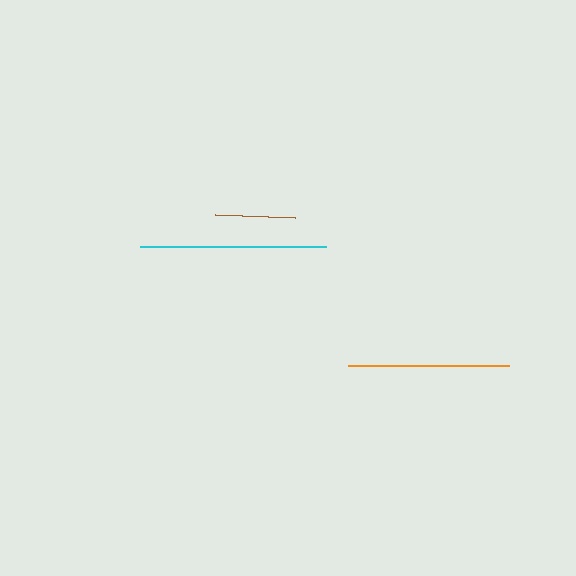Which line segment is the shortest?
The brown line is the shortest at approximately 80 pixels.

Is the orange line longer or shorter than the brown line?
The orange line is longer than the brown line.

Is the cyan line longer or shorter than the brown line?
The cyan line is longer than the brown line.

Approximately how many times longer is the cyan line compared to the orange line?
The cyan line is approximately 1.2 times the length of the orange line.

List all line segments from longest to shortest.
From longest to shortest: cyan, orange, brown.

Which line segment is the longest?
The cyan line is the longest at approximately 186 pixels.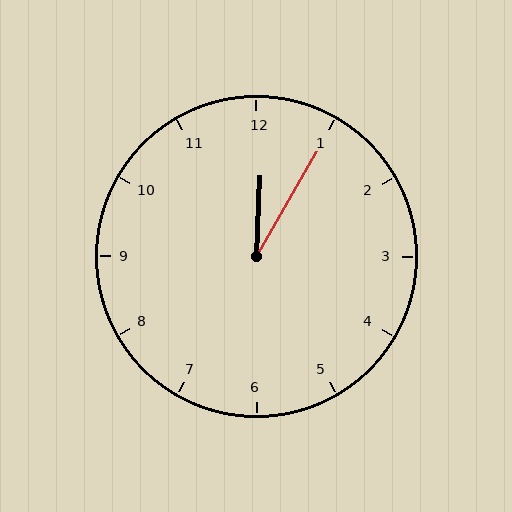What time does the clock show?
12:05.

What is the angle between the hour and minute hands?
Approximately 28 degrees.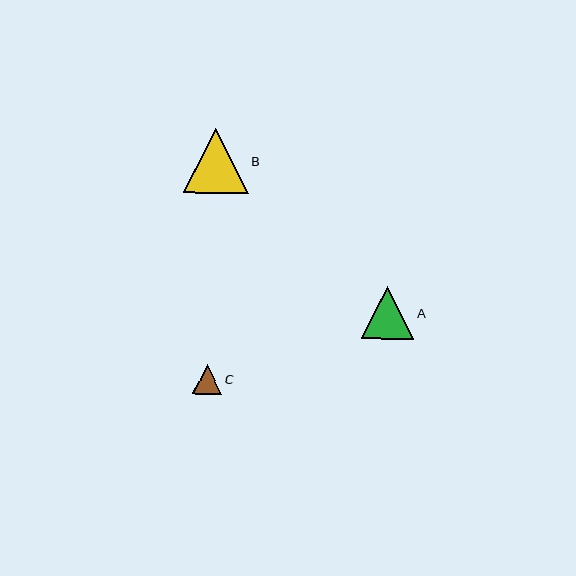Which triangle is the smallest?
Triangle C is the smallest with a size of approximately 29 pixels.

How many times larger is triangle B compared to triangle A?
Triangle B is approximately 1.2 times the size of triangle A.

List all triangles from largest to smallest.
From largest to smallest: B, A, C.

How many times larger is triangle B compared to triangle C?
Triangle B is approximately 2.2 times the size of triangle C.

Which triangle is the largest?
Triangle B is the largest with a size of approximately 64 pixels.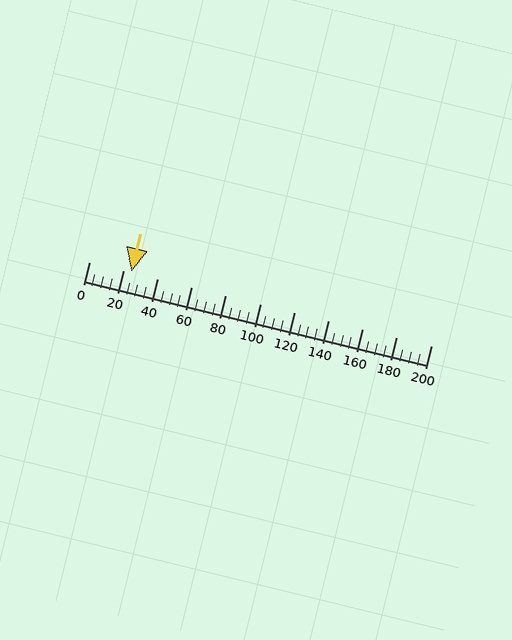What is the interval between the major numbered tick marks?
The major tick marks are spaced 20 units apart.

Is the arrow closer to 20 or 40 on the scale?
The arrow is closer to 20.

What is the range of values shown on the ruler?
The ruler shows values from 0 to 200.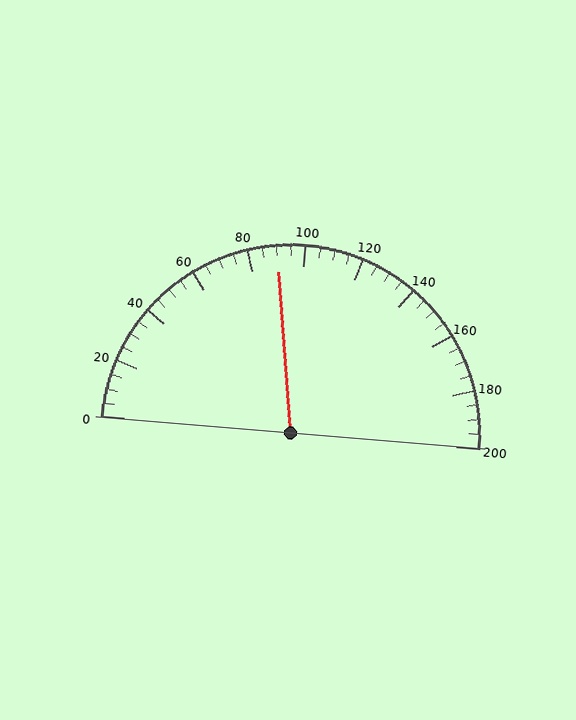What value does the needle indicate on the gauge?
The needle indicates approximately 90.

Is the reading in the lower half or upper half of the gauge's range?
The reading is in the lower half of the range (0 to 200).